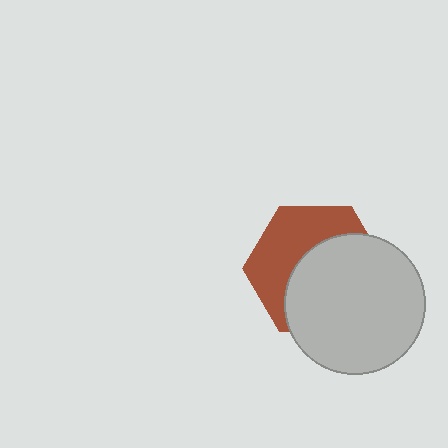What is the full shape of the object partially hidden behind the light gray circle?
The partially hidden object is a brown hexagon.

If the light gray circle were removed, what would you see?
You would see the complete brown hexagon.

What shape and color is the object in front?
The object in front is a light gray circle.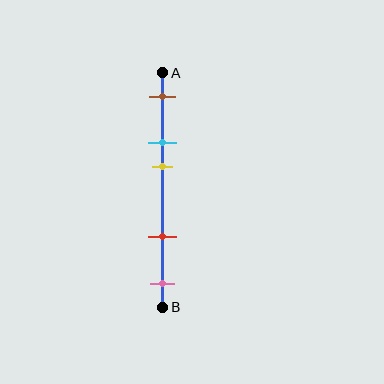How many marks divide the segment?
There are 5 marks dividing the segment.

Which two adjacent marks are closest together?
The cyan and yellow marks are the closest adjacent pair.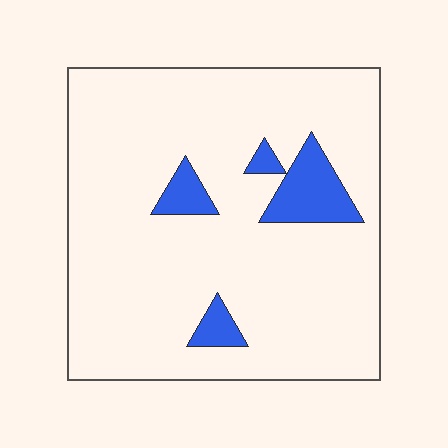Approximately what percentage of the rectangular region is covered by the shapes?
Approximately 10%.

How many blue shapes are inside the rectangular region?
4.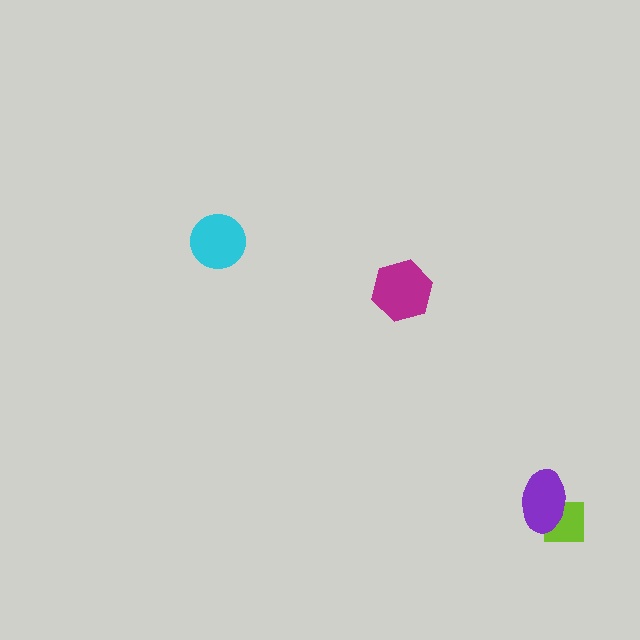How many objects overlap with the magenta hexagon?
0 objects overlap with the magenta hexagon.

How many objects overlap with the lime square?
1 object overlaps with the lime square.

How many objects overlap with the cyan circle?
0 objects overlap with the cyan circle.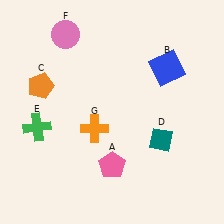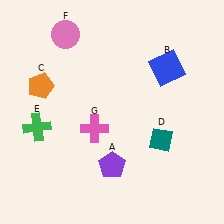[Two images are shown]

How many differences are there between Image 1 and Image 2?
There are 2 differences between the two images.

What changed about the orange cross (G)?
In Image 1, G is orange. In Image 2, it changed to pink.